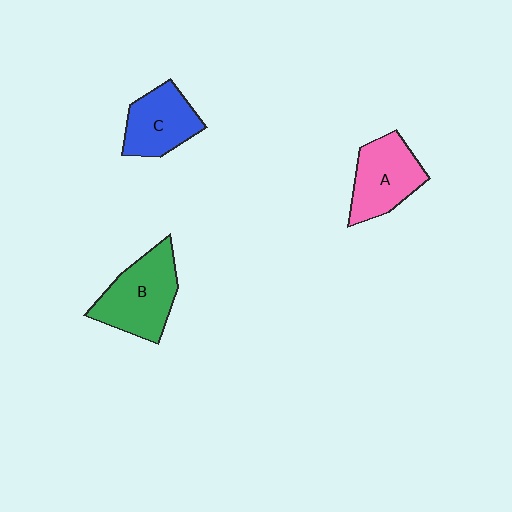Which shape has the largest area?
Shape B (green).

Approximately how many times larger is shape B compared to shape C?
Approximately 1.3 times.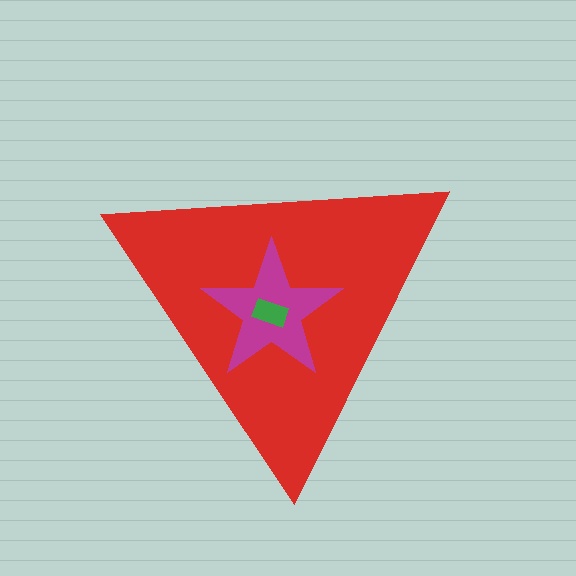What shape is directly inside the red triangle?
The magenta star.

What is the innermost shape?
The green rectangle.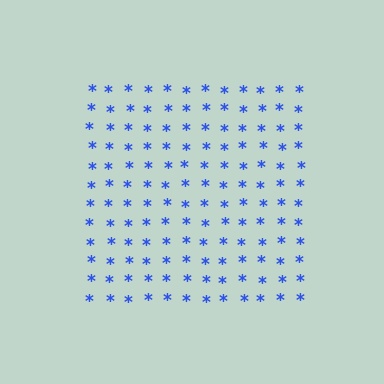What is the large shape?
The large shape is a square.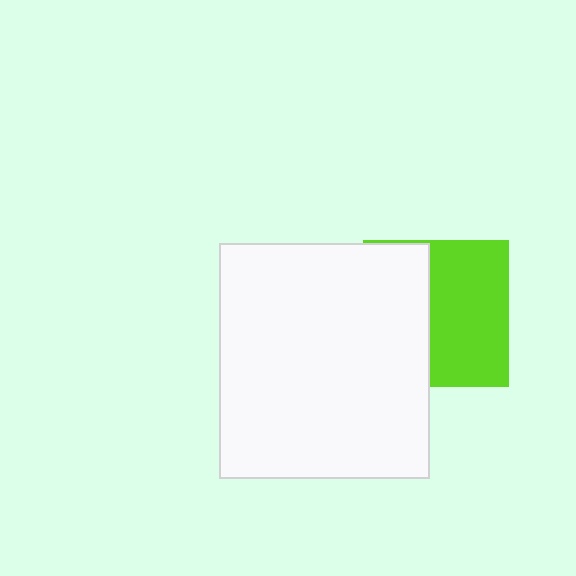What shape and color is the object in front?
The object in front is a white rectangle.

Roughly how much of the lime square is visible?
About half of it is visible (roughly 56%).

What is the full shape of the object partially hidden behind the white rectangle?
The partially hidden object is a lime square.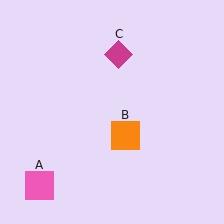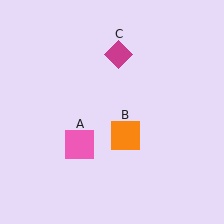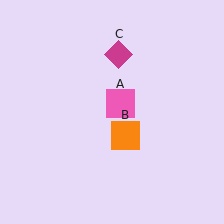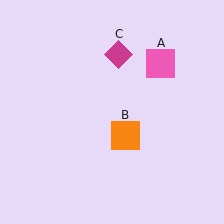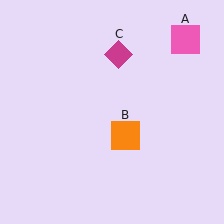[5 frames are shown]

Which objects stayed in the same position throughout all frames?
Orange square (object B) and magenta diamond (object C) remained stationary.